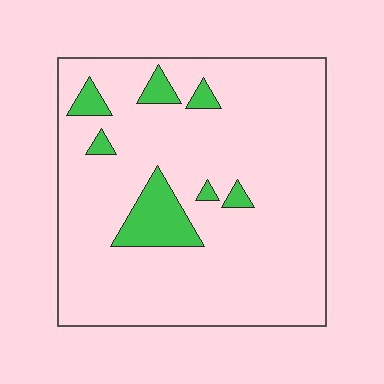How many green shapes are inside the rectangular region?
7.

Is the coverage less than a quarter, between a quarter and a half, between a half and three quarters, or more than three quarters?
Less than a quarter.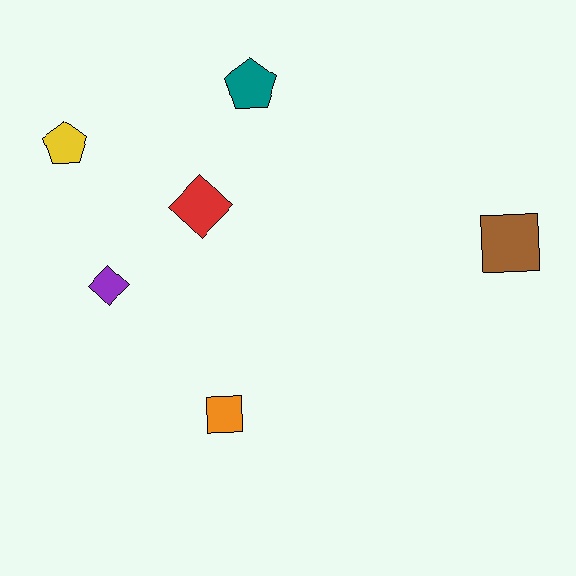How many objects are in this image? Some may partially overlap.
There are 6 objects.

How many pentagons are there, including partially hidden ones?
There are 2 pentagons.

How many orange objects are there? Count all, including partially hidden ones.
There is 1 orange object.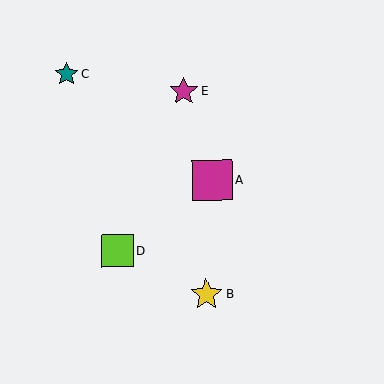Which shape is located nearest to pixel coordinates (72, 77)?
The teal star (labeled C) at (67, 74) is nearest to that location.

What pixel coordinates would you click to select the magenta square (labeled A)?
Click at (212, 180) to select the magenta square A.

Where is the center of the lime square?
The center of the lime square is at (117, 251).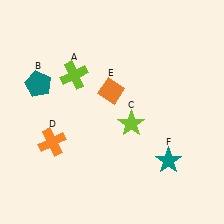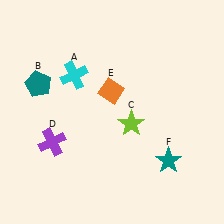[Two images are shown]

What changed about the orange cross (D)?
In Image 1, D is orange. In Image 2, it changed to purple.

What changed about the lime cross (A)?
In Image 1, A is lime. In Image 2, it changed to cyan.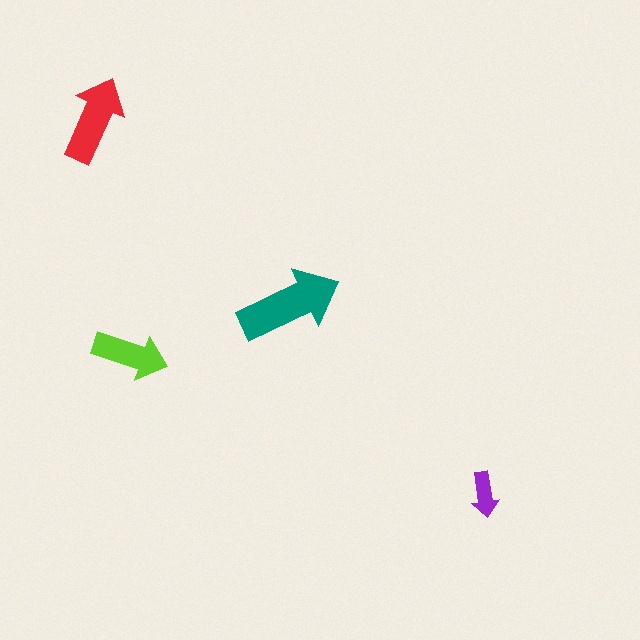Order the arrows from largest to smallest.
the teal one, the red one, the lime one, the purple one.